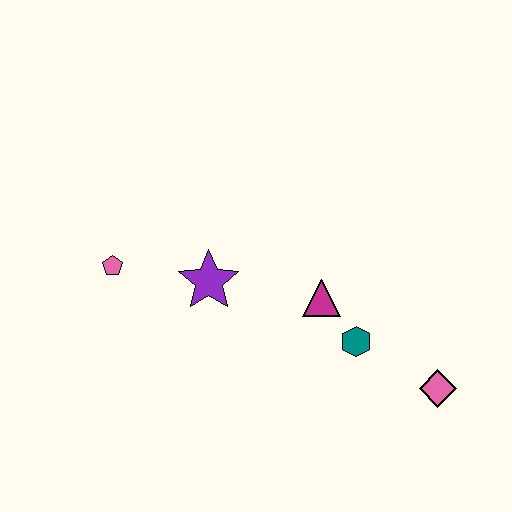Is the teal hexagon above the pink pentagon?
No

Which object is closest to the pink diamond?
The teal hexagon is closest to the pink diamond.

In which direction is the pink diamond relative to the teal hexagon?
The pink diamond is to the right of the teal hexagon.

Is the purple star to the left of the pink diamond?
Yes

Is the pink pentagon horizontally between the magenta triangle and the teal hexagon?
No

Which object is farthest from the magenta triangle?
The pink pentagon is farthest from the magenta triangle.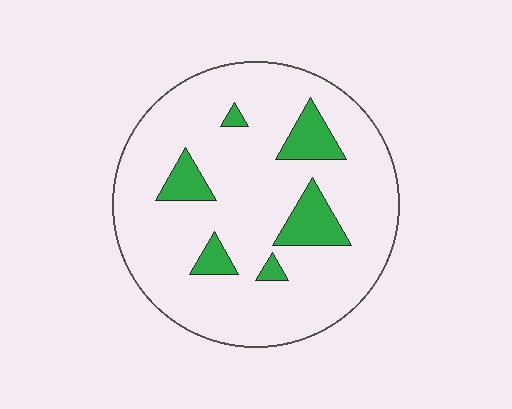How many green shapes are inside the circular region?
6.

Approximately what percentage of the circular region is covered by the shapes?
Approximately 15%.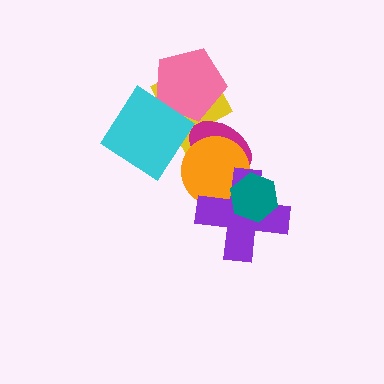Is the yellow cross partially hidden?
Yes, it is partially covered by another shape.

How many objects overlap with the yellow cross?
4 objects overlap with the yellow cross.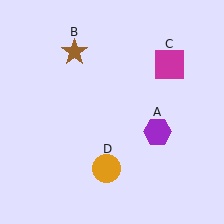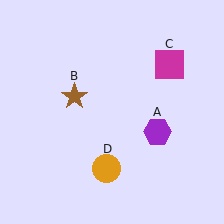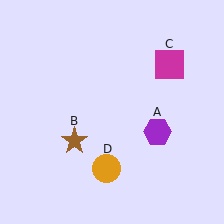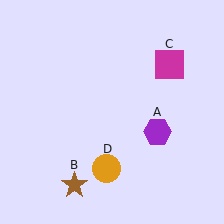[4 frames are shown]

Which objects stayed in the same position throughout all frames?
Purple hexagon (object A) and magenta square (object C) and orange circle (object D) remained stationary.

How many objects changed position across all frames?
1 object changed position: brown star (object B).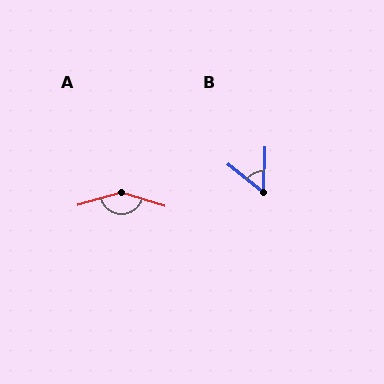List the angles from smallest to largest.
B (53°), A (146°).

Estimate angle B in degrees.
Approximately 53 degrees.